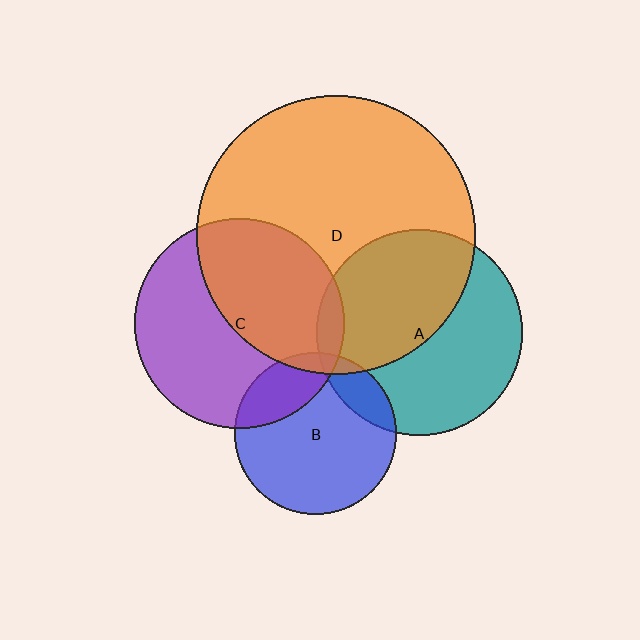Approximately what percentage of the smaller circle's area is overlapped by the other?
Approximately 15%.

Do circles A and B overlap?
Yes.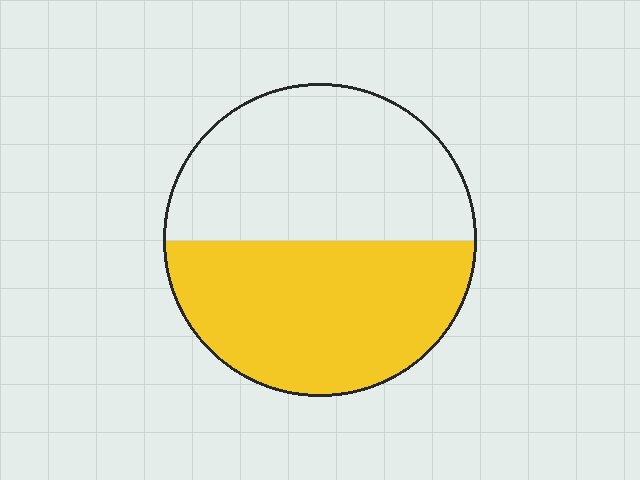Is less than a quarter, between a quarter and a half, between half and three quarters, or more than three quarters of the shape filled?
Between a quarter and a half.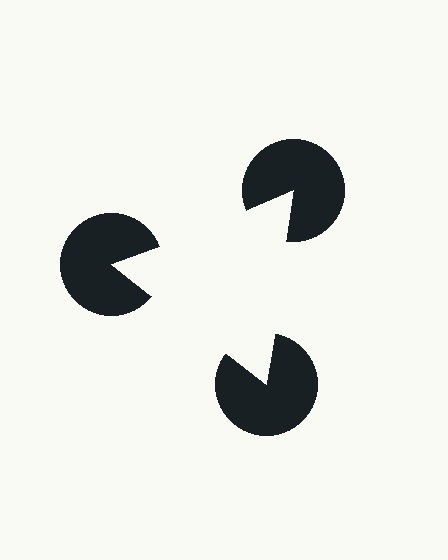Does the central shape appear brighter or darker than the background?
It typically appears slightly brighter than the background, even though no actual brightness change is drawn.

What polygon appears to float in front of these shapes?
An illusory triangle — its edges are inferred from the aligned wedge cuts in the pac-man discs, not physically drawn.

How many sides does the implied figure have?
3 sides.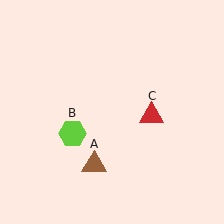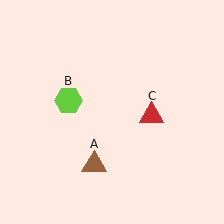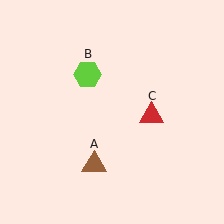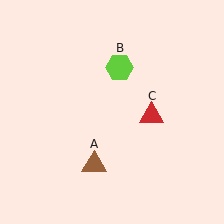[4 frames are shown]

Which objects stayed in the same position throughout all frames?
Brown triangle (object A) and red triangle (object C) remained stationary.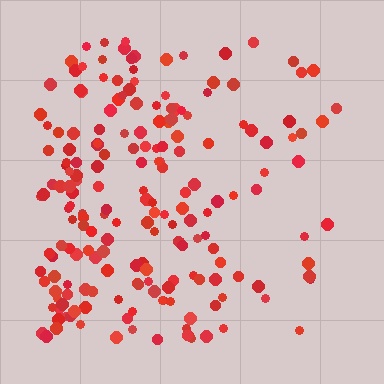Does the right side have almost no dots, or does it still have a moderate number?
Still a moderate number, just noticeably fewer than the left.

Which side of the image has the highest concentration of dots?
The left.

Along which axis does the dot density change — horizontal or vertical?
Horizontal.